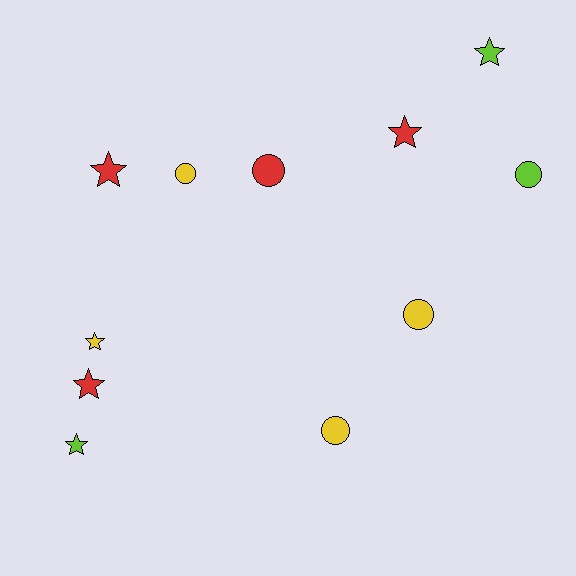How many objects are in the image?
There are 11 objects.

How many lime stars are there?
There are 2 lime stars.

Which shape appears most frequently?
Star, with 6 objects.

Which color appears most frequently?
Yellow, with 4 objects.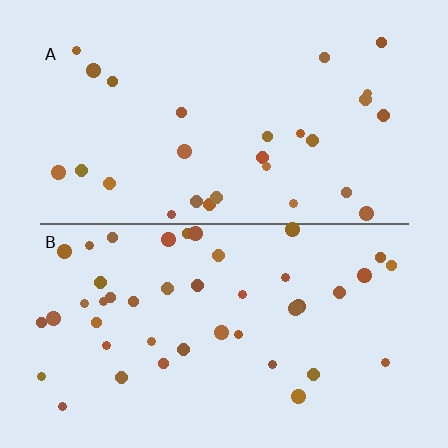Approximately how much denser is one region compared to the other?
Approximately 1.5× — region B over region A.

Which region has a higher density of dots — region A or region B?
B (the bottom).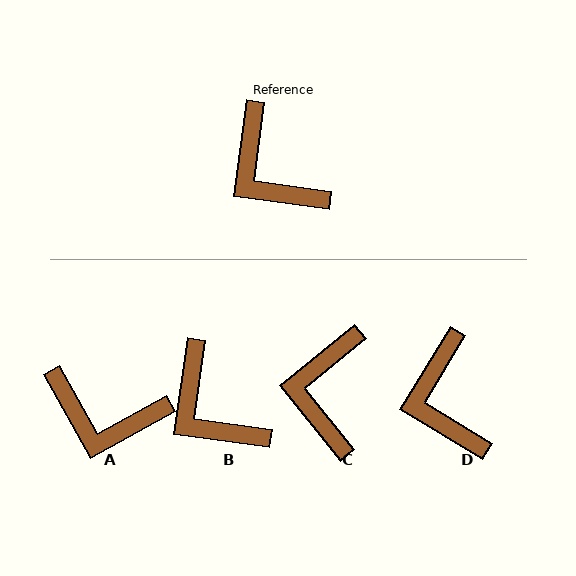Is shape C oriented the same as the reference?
No, it is off by about 43 degrees.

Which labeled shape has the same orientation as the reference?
B.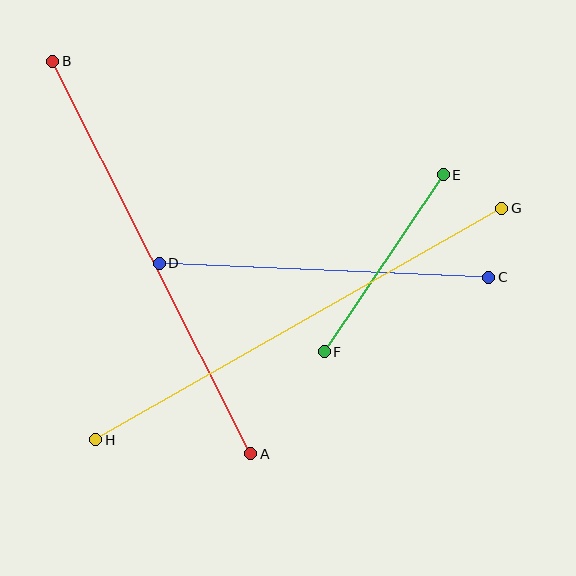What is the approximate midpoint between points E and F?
The midpoint is at approximately (384, 263) pixels.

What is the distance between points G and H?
The distance is approximately 468 pixels.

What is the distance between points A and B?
The distance is approximately 439 pixels.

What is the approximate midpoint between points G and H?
The midpoint is at approximately (299, 324) pixels.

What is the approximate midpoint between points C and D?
The midpoint is at approximately (324, 270) pixels.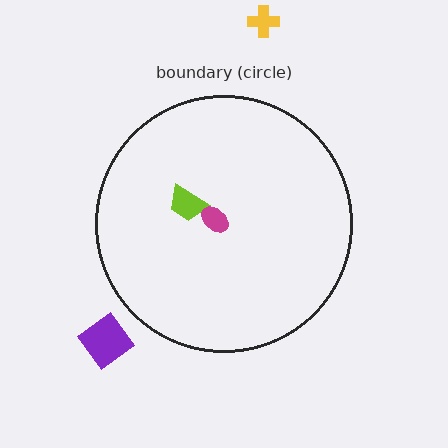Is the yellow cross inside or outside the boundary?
Outside.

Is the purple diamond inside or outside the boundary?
Outside.